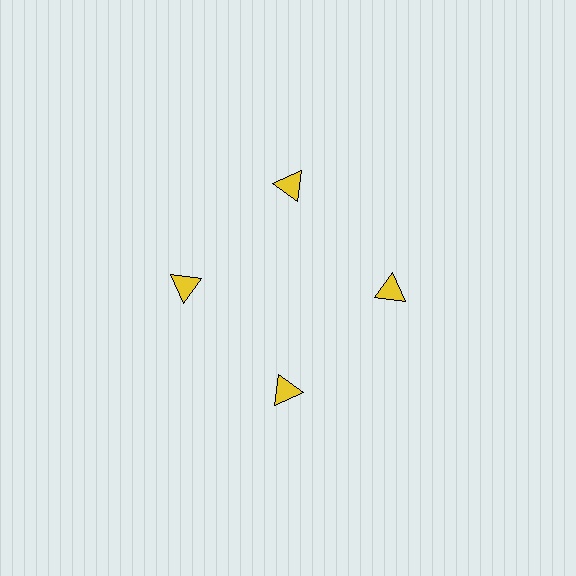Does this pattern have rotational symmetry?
Yes, this pattern has 4-fold rotational symmetry. It looks the same after rotating 90 degrees around the center.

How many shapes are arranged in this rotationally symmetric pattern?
There are 4 shapes, arranged in 4 groups of 1.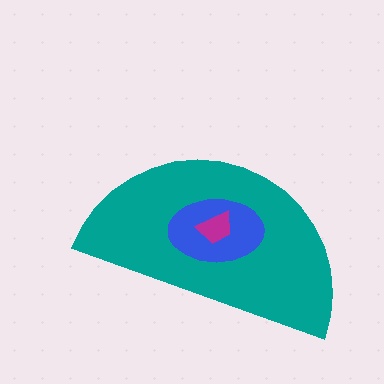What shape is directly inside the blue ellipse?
The magenta trapezoid.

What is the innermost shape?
The magenta trapezoid.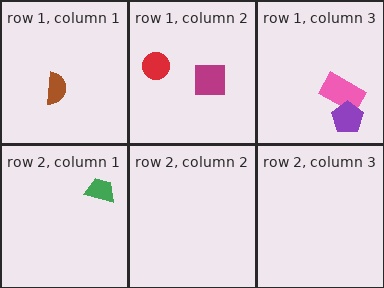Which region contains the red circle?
The row 1, column 2 region.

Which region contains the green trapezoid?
The row 2, column 1 region.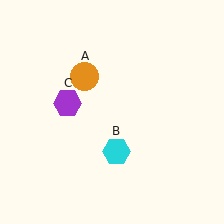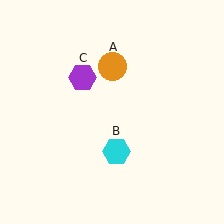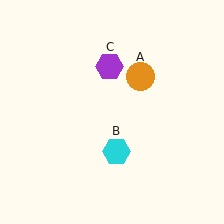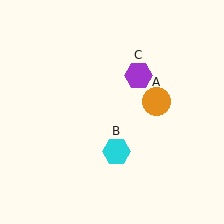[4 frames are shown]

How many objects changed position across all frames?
2 objects changed position: orange circle (object A), purple hexagon (object C).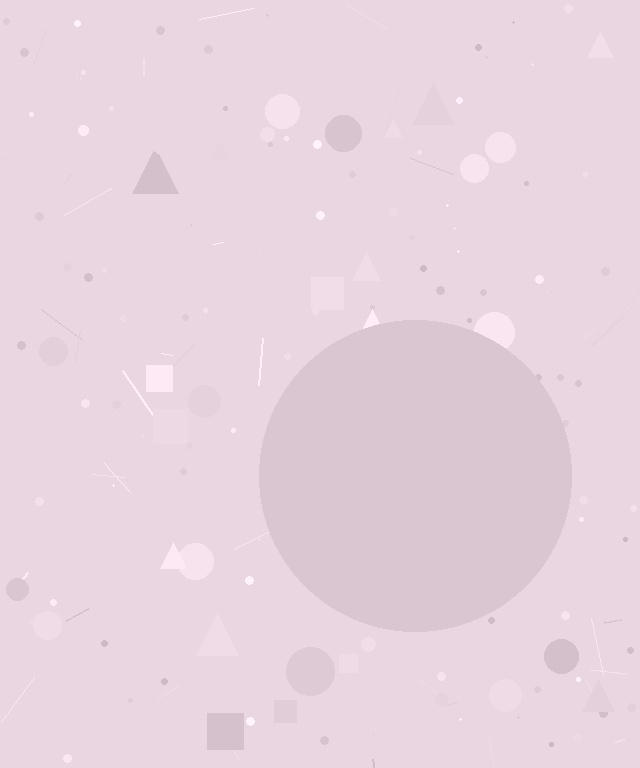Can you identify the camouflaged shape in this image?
The camouflaged shape is a circle.